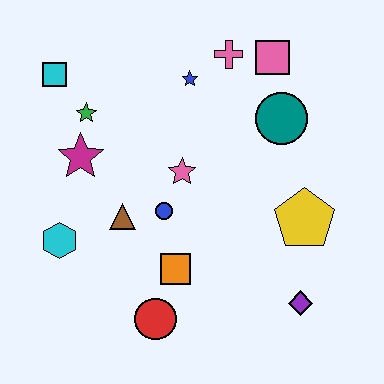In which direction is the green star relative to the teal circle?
The green star is to the left of the teal circle.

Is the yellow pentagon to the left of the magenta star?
No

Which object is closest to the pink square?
The pink cross is closest to the pink square.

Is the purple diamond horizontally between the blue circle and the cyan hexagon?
No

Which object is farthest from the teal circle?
The cyan hexagon is farthest from the teal circle.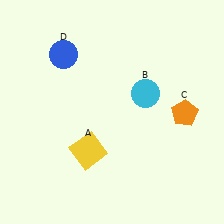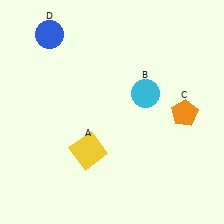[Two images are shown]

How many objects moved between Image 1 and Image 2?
1 object moved between the two images.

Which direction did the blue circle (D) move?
The blue circle (D) moved up.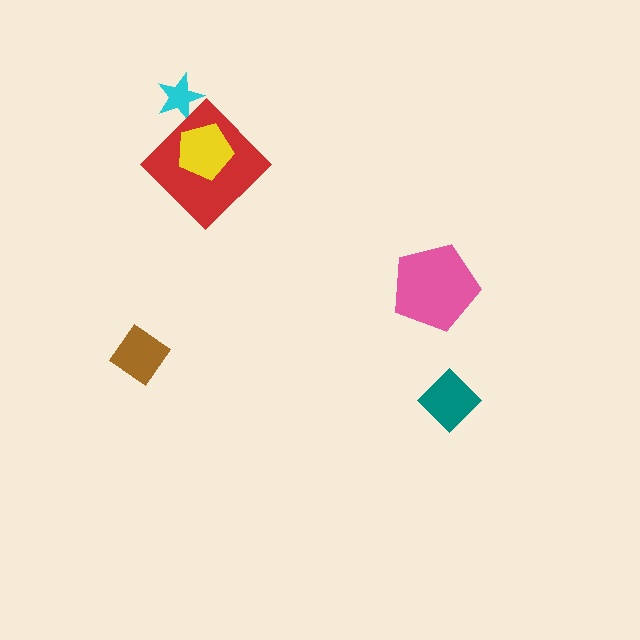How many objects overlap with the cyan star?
0 objects overlap with the cyan star.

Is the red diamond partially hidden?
Yes, it is partially covered by another shape.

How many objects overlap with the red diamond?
1 object overlaps with the red diamond.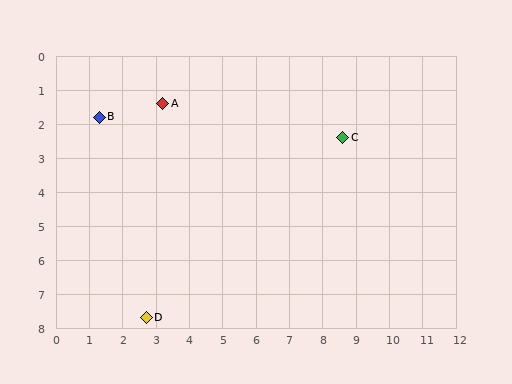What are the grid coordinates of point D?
Point D is at approximately (2.7, 7.7).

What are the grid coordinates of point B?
Point B is at approximately (1.3, 1.8).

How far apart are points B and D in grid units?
Points B and D are about 6.1 grid units apart.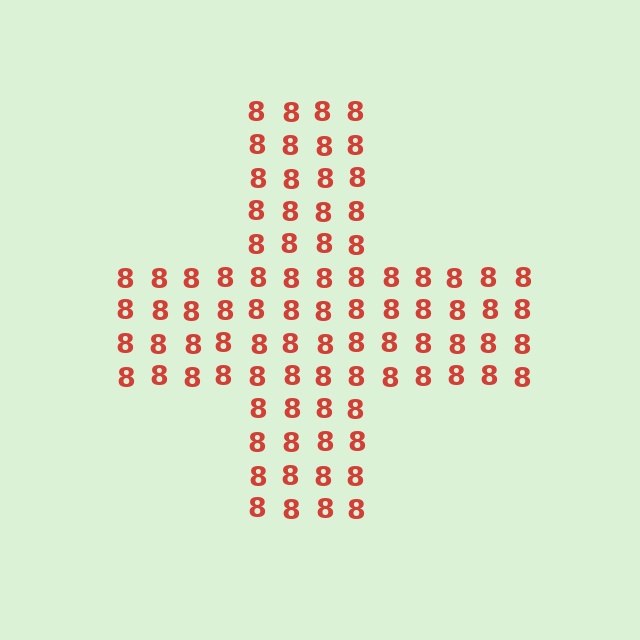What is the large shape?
The large shape is a cross.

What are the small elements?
The small elements are digit 8's.